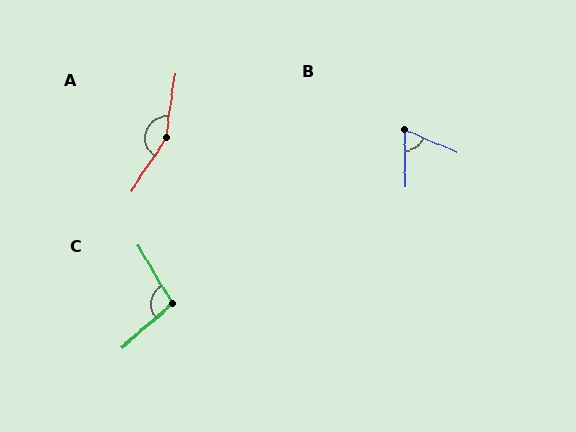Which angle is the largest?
A, at approximately 155 degrees.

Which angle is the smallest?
B, at approximately 66 degrees.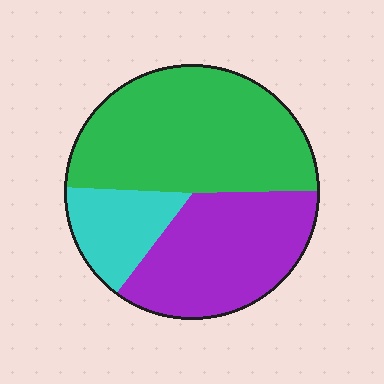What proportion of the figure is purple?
Purple takes up about one third (1/3) of the figure.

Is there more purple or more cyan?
Purple.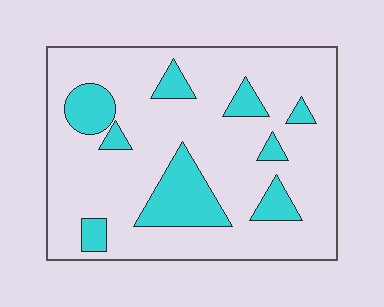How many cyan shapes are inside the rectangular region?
9.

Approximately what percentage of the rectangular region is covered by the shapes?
Approximately 20%.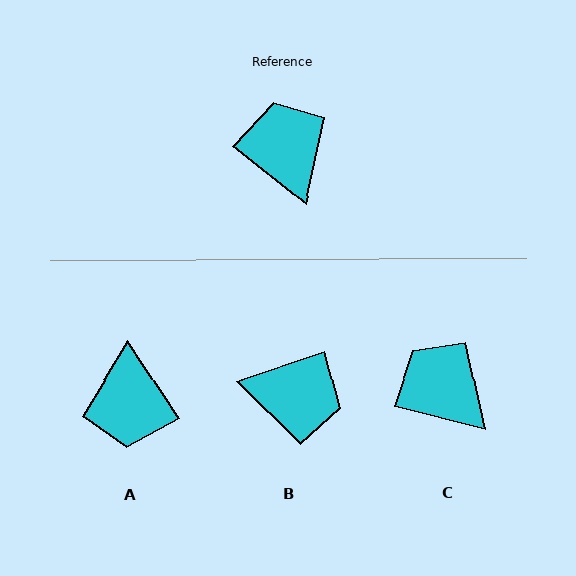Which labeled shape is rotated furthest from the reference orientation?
A, about 161 degrees away.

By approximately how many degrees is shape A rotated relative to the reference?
Approximately 161 degrees counter-clockwise.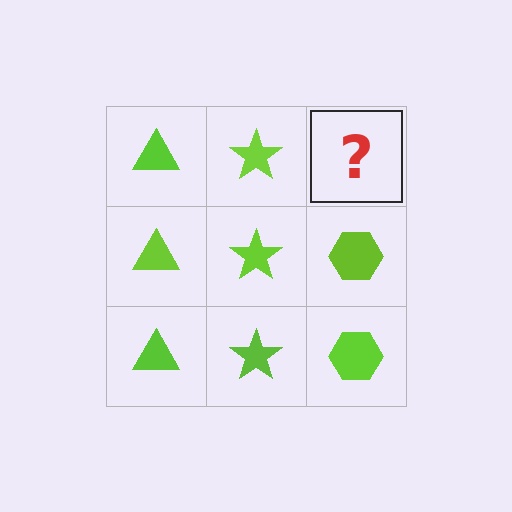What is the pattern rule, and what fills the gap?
The rule is that each column has a consistent shape. The gap should be filled with a lime hexagon.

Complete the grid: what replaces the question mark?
The question mark should be replaced with a lime hexagon.